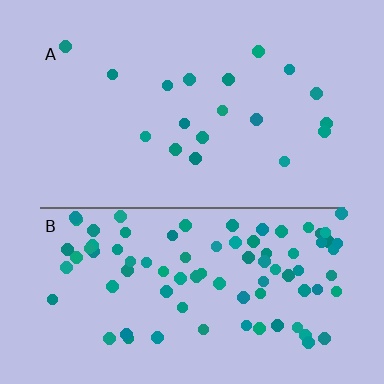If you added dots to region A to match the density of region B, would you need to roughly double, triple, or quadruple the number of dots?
Approximately quadruple.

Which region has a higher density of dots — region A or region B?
B (the bottom).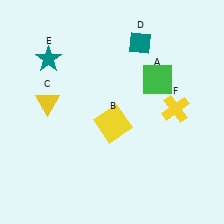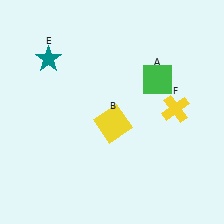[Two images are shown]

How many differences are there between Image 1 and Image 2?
There are 2 differences between the two images.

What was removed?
The yellow triangle (C), the teal diamond (D) were removed in Image 2.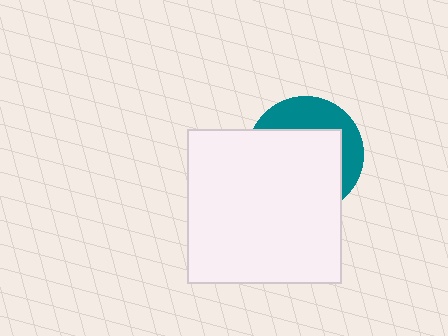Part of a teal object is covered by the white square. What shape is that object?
It is a circle.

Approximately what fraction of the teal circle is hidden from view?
Roughly 65% of the teal circle is hidden behind the white square.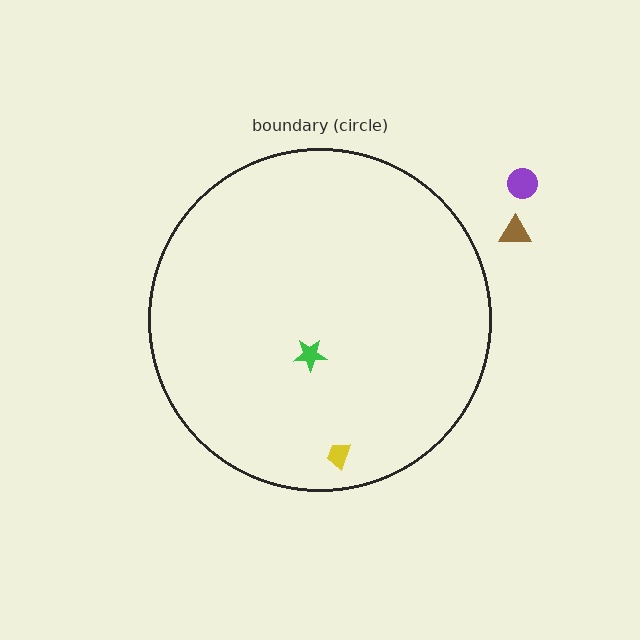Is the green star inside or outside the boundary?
Inside.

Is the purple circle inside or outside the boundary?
Outside.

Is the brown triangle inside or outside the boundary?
Outside.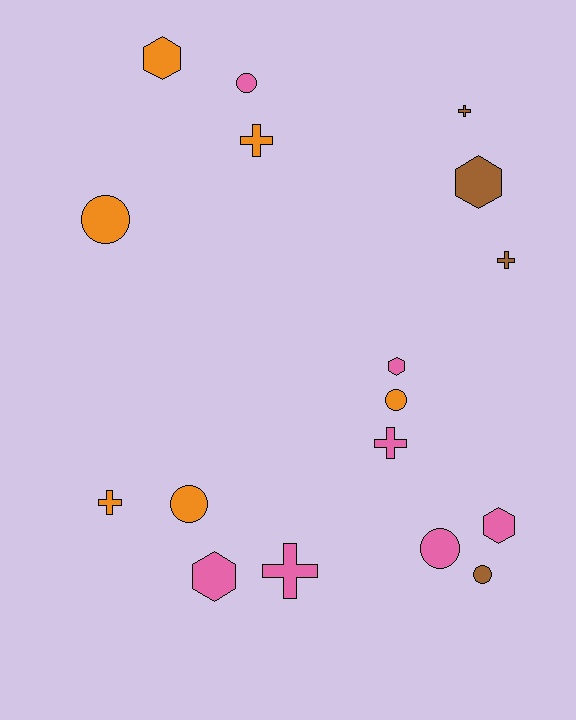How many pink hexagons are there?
There are 3 pink hexagons.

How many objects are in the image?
There are 17 objects.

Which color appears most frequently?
Pink, with 7 objects.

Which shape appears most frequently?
Cross, with 6 objects.